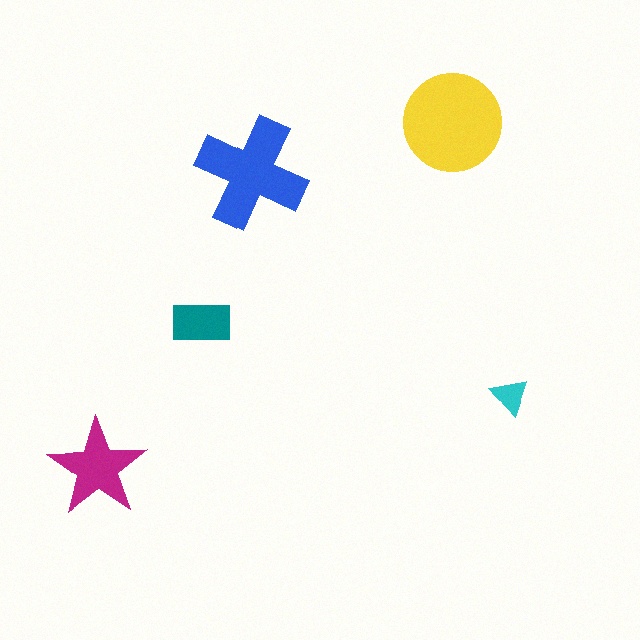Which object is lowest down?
The magenta star is bottommost.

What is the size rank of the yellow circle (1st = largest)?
1st.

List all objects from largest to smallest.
The yellow circle, the blue cross, the magenta star, the teal rectangle, the cyan triangle.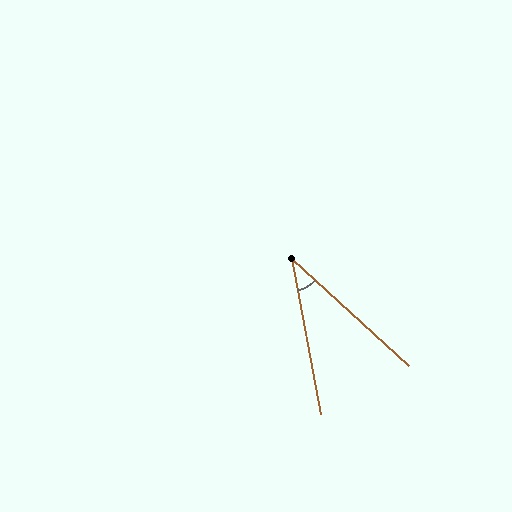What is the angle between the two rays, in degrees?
Approximately 37 degrees.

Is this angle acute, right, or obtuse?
It is acute.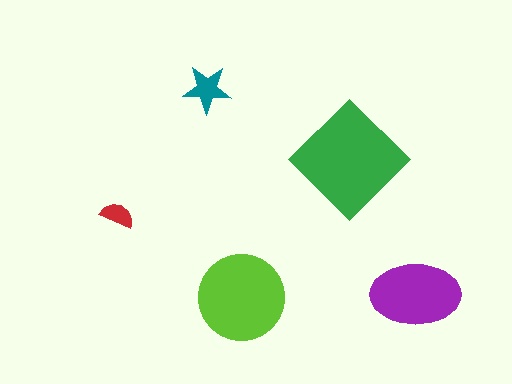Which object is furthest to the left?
The red semicircle is leftmost.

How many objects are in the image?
There are 5 objects in the image.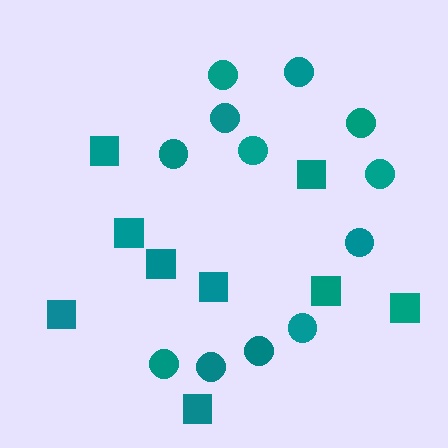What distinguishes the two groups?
There are 2 groups: one group of squares (9) and one group of circles (12).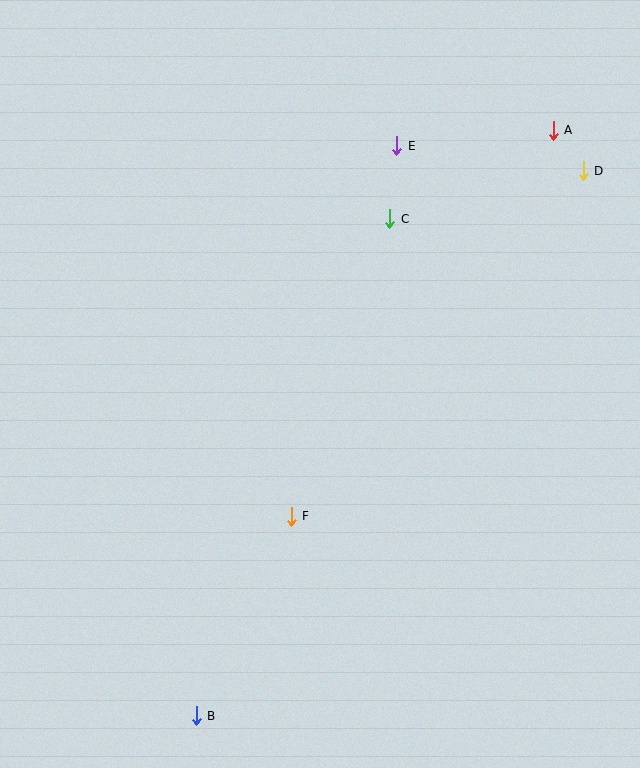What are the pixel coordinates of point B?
Point B is at (196, 716).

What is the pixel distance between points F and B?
The distance between F and B is 221 pixels.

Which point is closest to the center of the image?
Point F at (291, 516) is closest to the center.